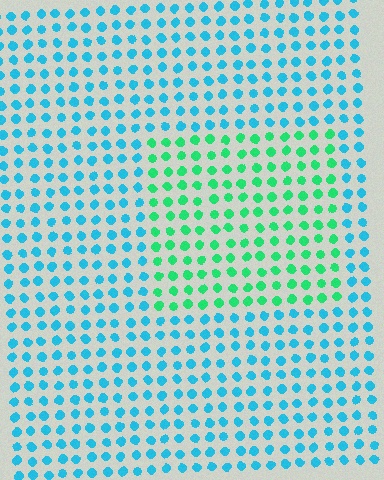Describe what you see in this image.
The image is filled with small cyan elements in a uniform arrangement. A rectangle-shaped region is visible where the elements are tinted to a slightly different hue, forming a subtle color boundary.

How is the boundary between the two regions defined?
The boundary is defined purely by a slight shift in hue (about 47 degrees). Spacing, size, and orientation are identical on both sides.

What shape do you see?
I see a rectangle.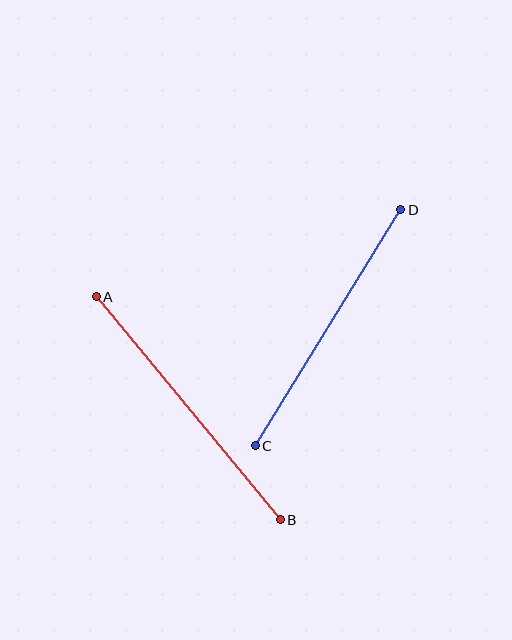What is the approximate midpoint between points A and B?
The midpoint is at approximately (188, 408) pixels.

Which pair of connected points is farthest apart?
Points A and B are farthest apart.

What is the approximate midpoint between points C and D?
The midpoint is at approximately (328, 328) pixels.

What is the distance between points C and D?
The distance is approximately 277 pixels.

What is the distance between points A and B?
The distance is approximately 289 pixels.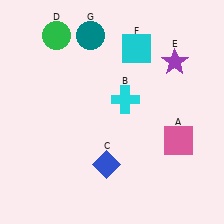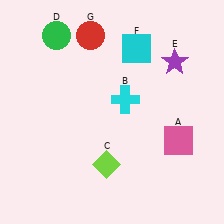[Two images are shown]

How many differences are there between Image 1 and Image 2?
There are 2 differences between the two images.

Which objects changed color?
C changed from blue to lime. G changed from teal to red.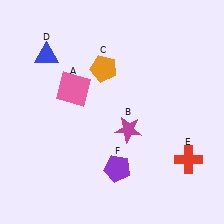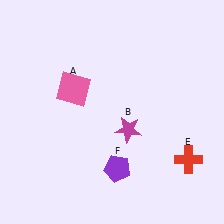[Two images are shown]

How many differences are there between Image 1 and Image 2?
There are 2 differences between the two images.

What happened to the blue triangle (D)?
The blue triangle (D) was removed in Image 2. It was in the top-left area of Image 1.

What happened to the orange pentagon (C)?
The orange pentagon (C) was removed in Image 2. It was in the top-left area of Image 1.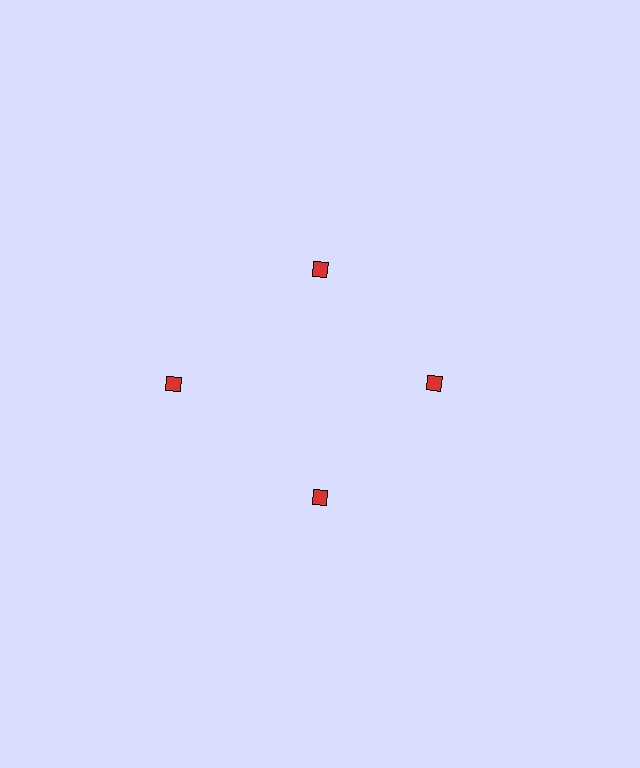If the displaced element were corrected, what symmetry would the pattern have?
It would have 4-fold rotational symmetry — the pattern would map onto itself every 90 degrees.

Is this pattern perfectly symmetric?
No. The 4 red diamonds are arranged in a ring, but one element near the 9 o'clock position is pushed outward from the center, breaking the 4-fold rotational symmetry.